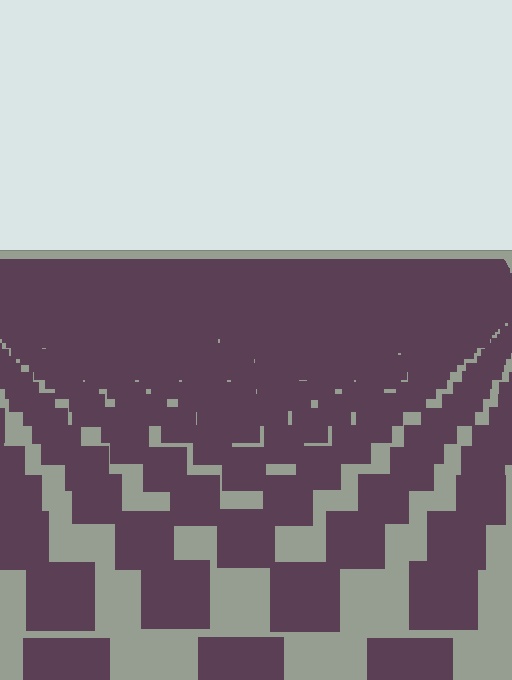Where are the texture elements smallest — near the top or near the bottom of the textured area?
Near the top.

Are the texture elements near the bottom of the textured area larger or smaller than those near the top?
Larger. Near the bottom, elements are closer to the viewer and appear at a bigger on-screen size.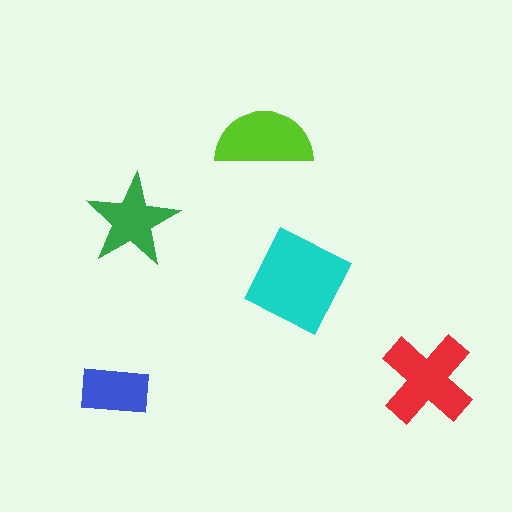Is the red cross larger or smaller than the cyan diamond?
Smaller.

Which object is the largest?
The cyan diamond.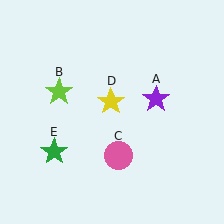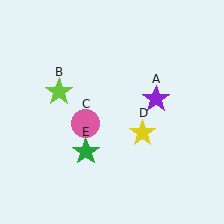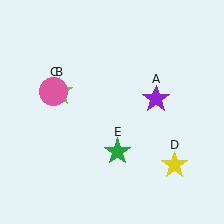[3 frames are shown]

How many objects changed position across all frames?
3 objects changed position: pink circle (object C), yellow star (object D), green star (object E).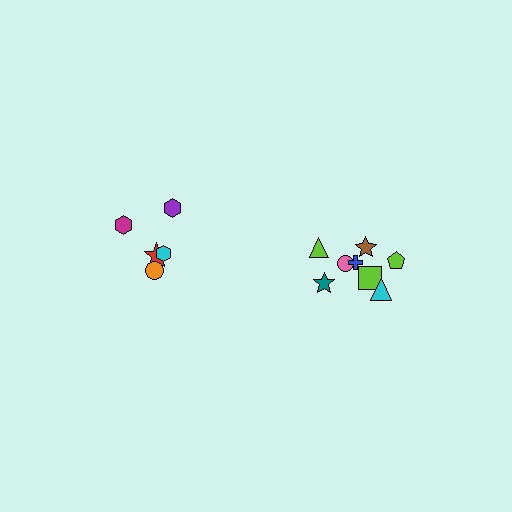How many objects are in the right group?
There are 8 objects.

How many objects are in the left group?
There are 5 objects.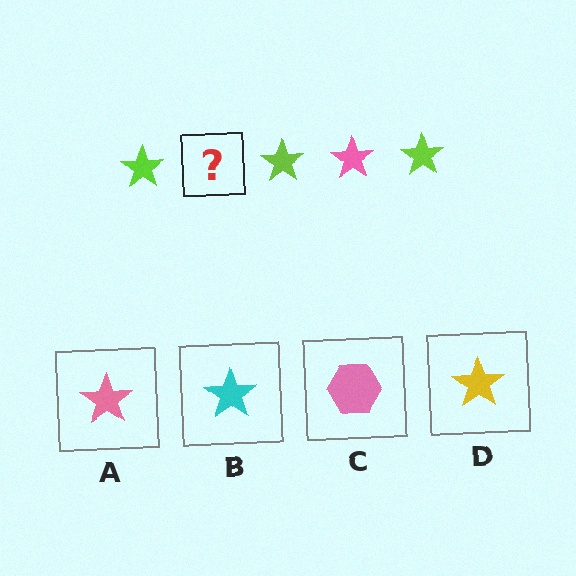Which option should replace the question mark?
Option A.